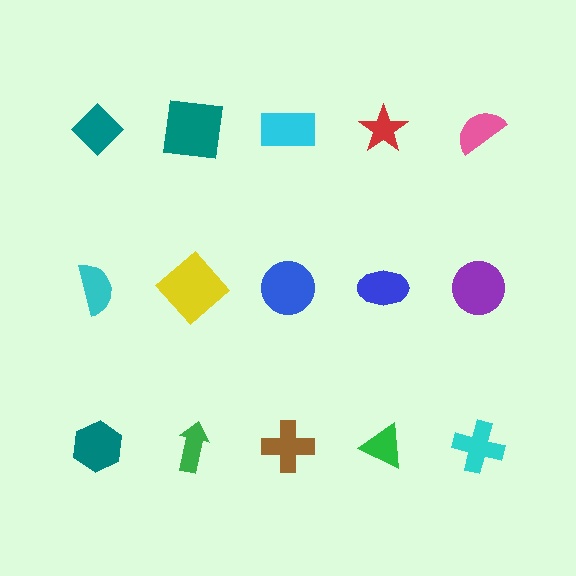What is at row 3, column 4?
A green triangle.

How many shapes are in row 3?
5 shapes.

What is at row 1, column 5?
A pink semicircle.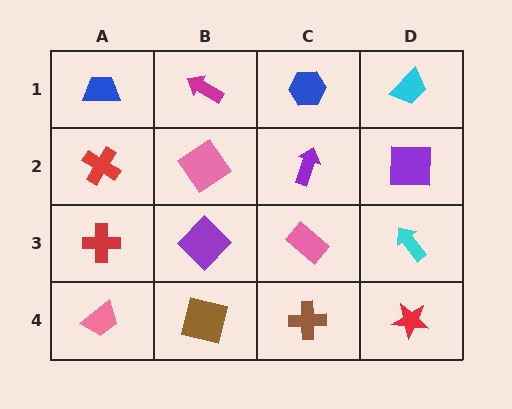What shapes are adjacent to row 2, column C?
A blue hexagon (row 1, column C), a pink rectangle (row 3, column C), a pink diamond (row 2, column B), a purple square (row 2, column D).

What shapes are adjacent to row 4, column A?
A red cross (row 3, column A), a brown square (row 4, column B).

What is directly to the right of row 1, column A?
A magenta arrow.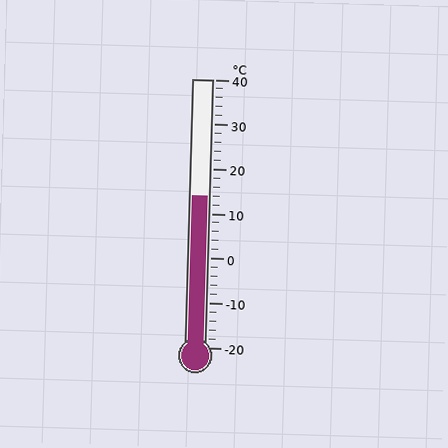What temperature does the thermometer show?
The thermometer shows approximately 14°C.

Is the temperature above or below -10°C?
The temperature is above -10°C.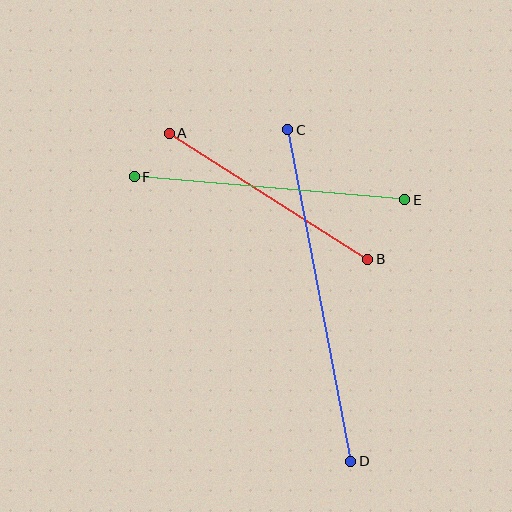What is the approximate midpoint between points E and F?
The midpoint is at approximately (269, 188) pixels.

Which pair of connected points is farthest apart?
Points C and D are farthest apart.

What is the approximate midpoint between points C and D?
The midpoint is at approximately (319, 296) pixels.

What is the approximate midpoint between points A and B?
The midpoint is at approximately (268, 196) pixels.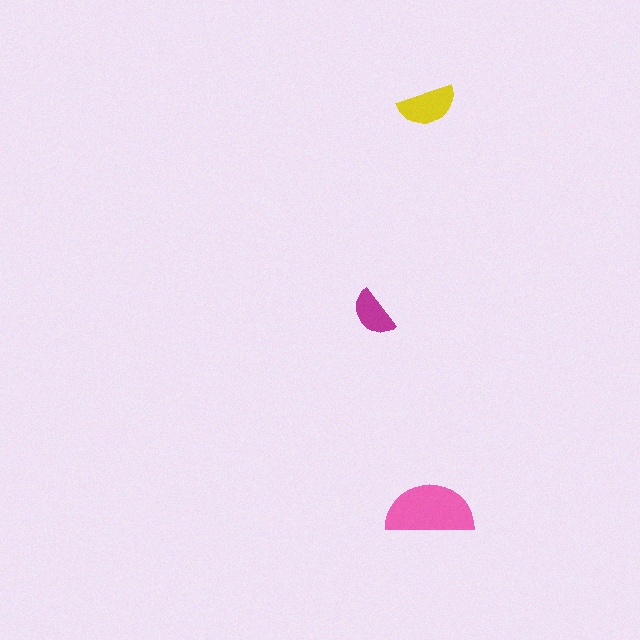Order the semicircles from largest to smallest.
the pink one, the yellow one, the magenta one.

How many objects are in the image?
There are 3 objects in the image.